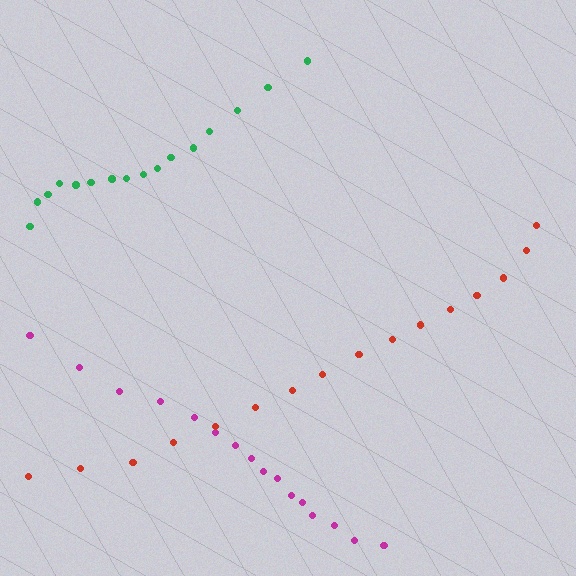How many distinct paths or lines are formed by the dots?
There are 3 distinct paths.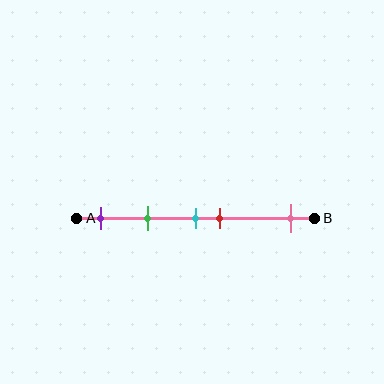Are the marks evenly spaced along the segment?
No, the marks are not evenly spaced.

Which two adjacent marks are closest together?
The cyan and red marks are the closest adjacent pair.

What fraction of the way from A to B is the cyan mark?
The cyan mark is approximately 50% (0.5) of the way from A to B.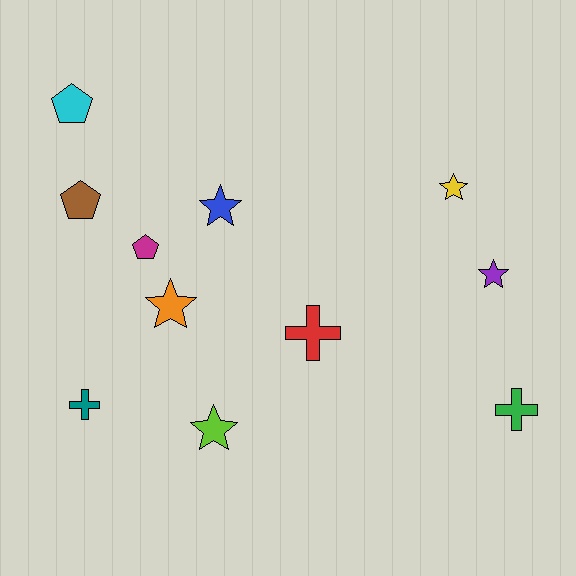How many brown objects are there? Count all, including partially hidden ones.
There is 1 brown object.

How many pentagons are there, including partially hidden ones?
There are 3 pentagons.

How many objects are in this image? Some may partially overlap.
There are 11 objects.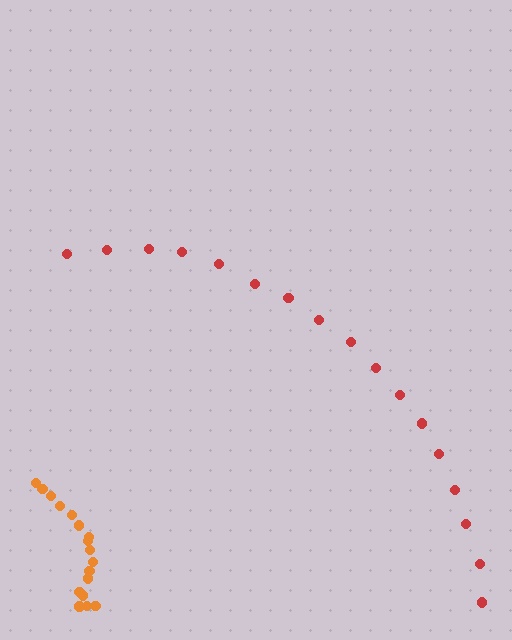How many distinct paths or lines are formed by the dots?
There are 2 distinct paths.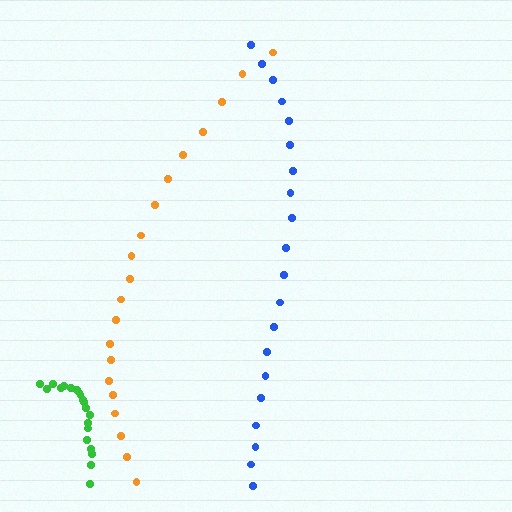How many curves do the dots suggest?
There are 3 distinct paths.